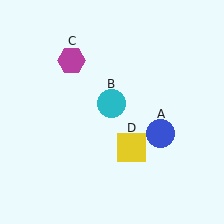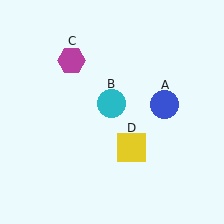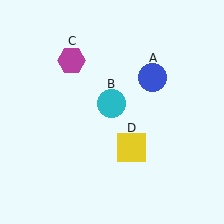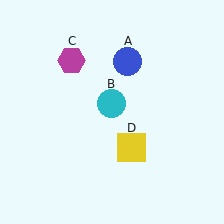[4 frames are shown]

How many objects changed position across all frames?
1 object changed position: blue circle (object A).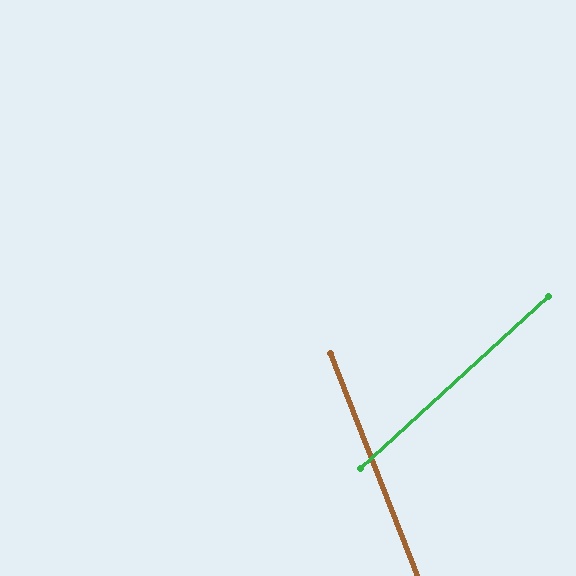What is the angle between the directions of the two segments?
Approximately 69 degrees.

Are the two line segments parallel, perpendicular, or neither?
Neither parallel nor perpendicular — they differ by about 69°.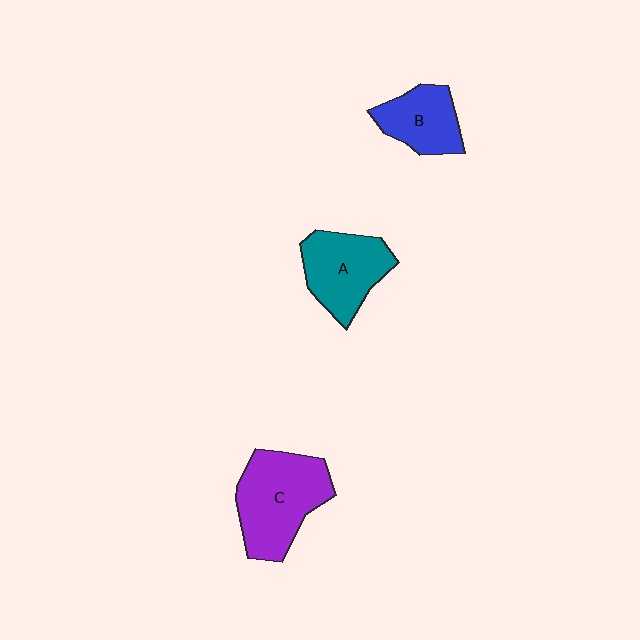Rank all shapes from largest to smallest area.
From largest to smallest: C (purple), A (teal), B (blue).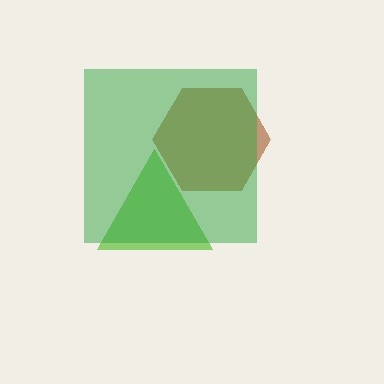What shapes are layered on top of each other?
The layered shapes are: a brown hexagon, a lime triangle, a green square.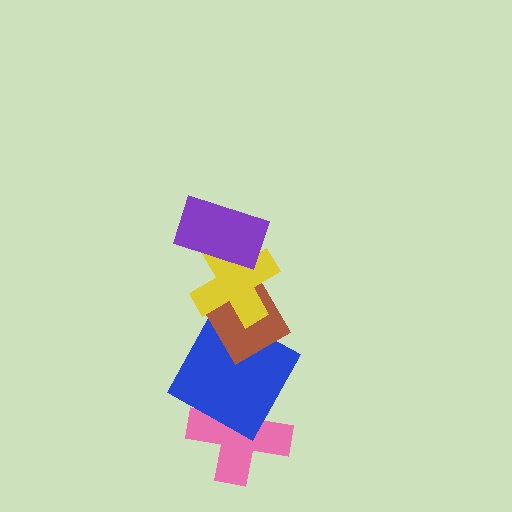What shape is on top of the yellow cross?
The purple rectangle is on top of the yellow cross.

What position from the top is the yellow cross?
The yellow cross is 2nd from the top.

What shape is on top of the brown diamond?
The yellow cross is on top of the brown diamond.